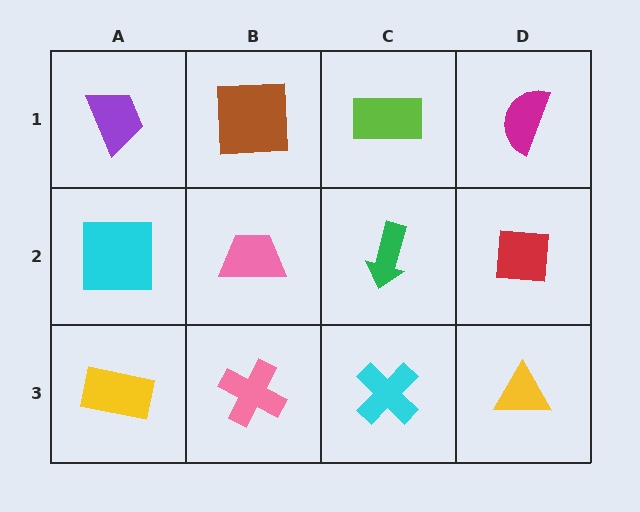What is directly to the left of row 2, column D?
A green arrow.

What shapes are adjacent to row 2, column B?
A brown square (row 1, column B), a pink cross (row 3, column B), a cyan square (row 2, column A), a green arrow (row 2, column C).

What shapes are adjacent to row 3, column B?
A pink trapezoid (row 2, column B), a yellow rectangle (row 3, column A), a cyan cross (row 3, column C).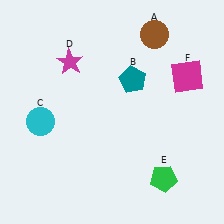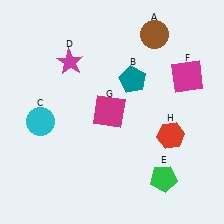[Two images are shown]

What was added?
A magenta square (G), a red hexagon (H) were added in Image 2.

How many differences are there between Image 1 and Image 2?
There are 2 differences between the two images.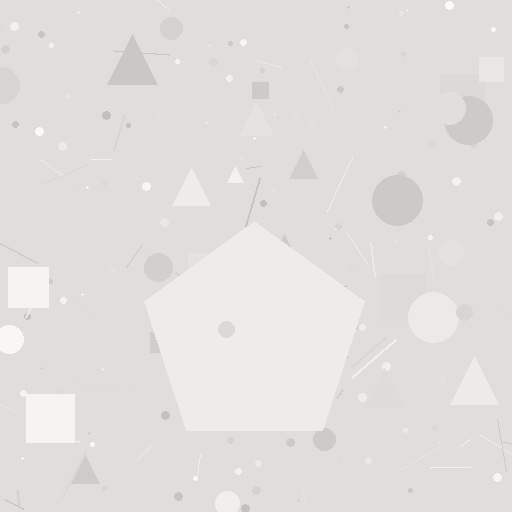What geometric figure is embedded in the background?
A pentagon is embedded in the background.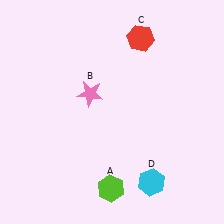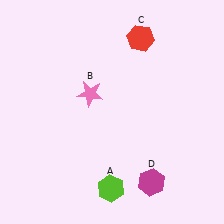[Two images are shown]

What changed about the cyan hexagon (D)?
In Image 1, D is cyan. In Image 2, it changed to magenta.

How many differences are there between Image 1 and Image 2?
There is 1 difference between the two images.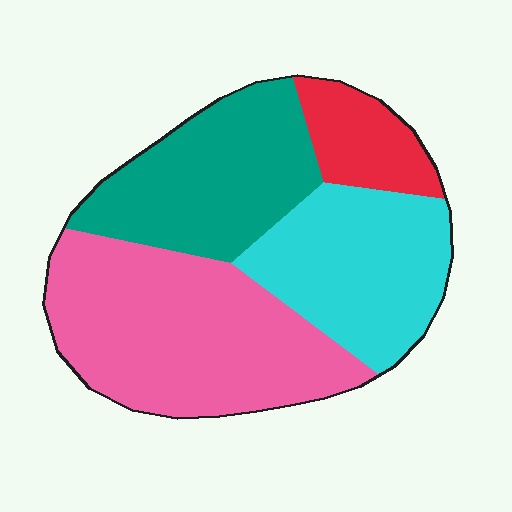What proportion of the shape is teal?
Teal takes up about one quarter (1/4) of the shape.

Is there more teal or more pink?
Pink.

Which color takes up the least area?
Red, at roughly 10%.